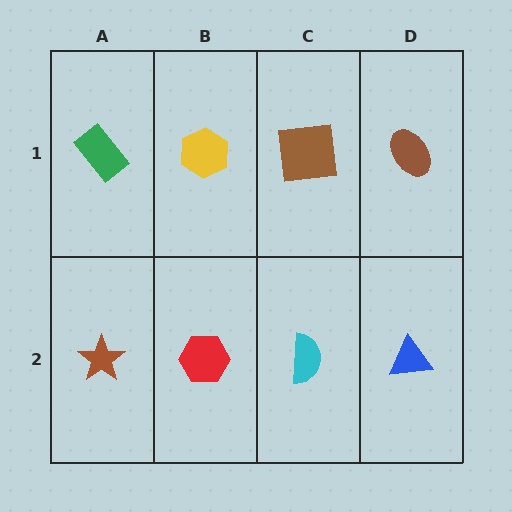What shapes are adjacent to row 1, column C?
A cyan semicircle (row 2, column C), a yellow hexagon (row 1, column B), a brown ellipse (row 1, column D).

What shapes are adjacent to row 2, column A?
A green rectangle (row 1, column A), a red hexagon (row 2, column B).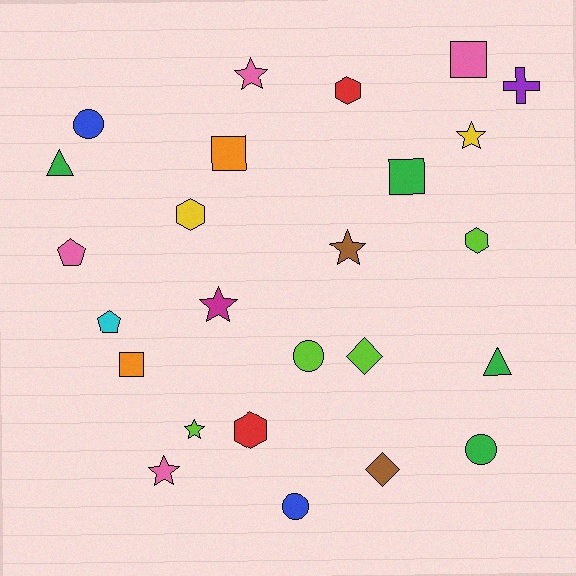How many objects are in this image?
There are 25 objects.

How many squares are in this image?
There are 4 squares.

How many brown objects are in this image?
There are 2 brown objects.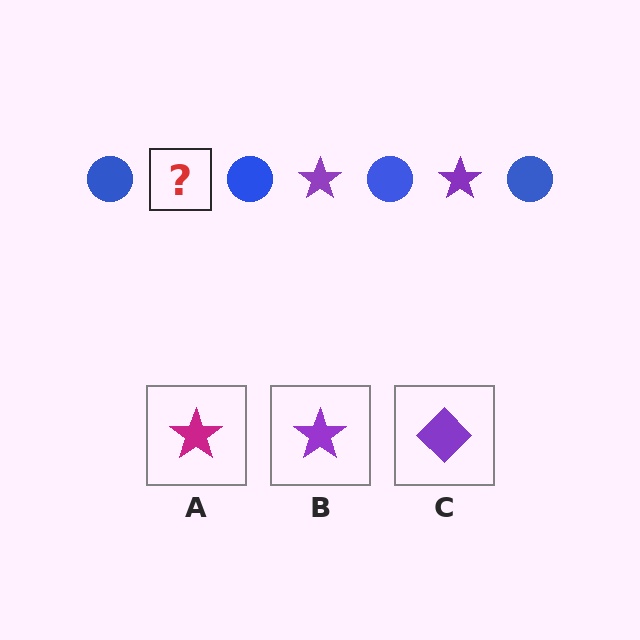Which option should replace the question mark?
Option B.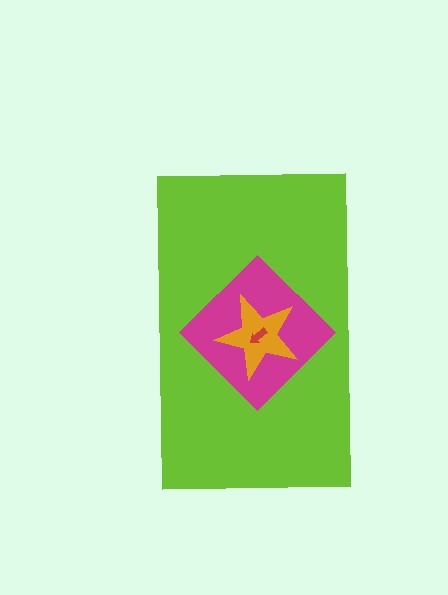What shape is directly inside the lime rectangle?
The magenta diamond.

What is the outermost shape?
The lime rectangle.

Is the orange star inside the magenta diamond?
Yes.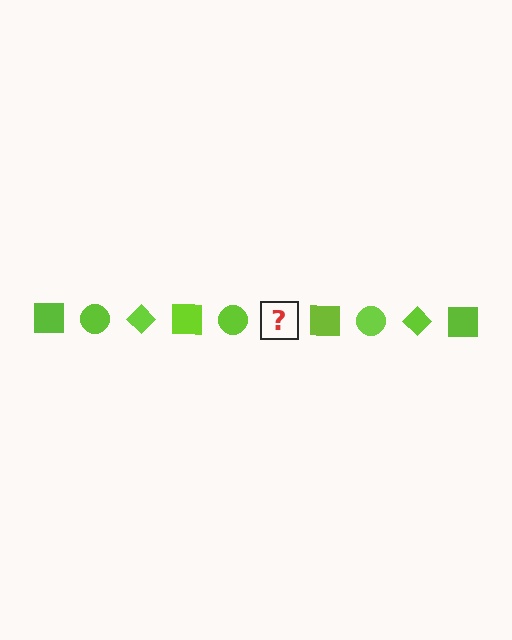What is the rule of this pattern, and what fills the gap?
The rule is that the pattern cycles through square, circle, diamond shapes in lime. The gap should be filled with a lime diamond.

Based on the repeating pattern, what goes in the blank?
The blank should be a lime diamond.